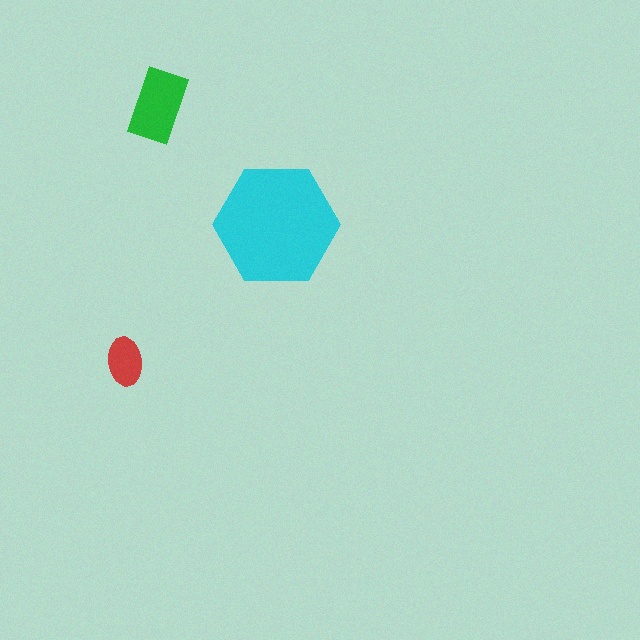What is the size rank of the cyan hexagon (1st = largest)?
1st.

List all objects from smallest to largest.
The red ellipse, the green rectangle, the cyan hexagon.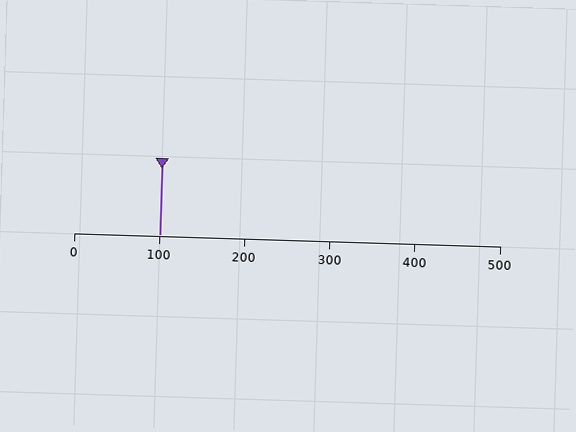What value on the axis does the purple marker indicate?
The marker indicates approximately 100.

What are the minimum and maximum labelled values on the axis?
The axis runs from 0 to 500.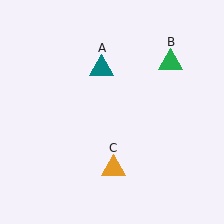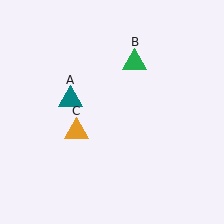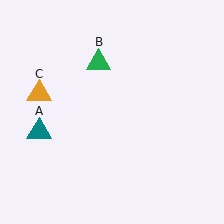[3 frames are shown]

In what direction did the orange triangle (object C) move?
The orange triangle (object C) moved up and to the left.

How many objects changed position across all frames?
3 objects changed position: teal triangle (object A), green triangle (object B), orange triangle (object C).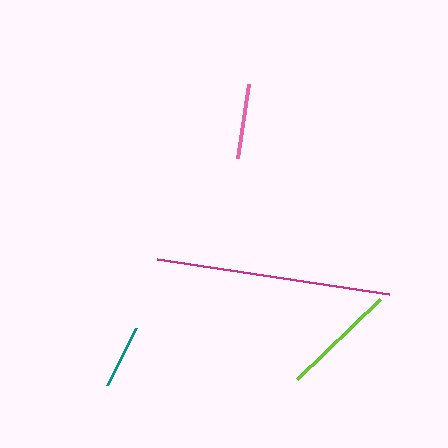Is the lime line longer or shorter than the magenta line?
The magenta line is longer than the lime line.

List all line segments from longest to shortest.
From longest to shortest: magenta, lime, pink, teal.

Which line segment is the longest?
The magenta line is the longest at approximately 235 pixels.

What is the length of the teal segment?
The teal segment is approximately 64 pixels long.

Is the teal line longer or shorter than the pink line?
The pink line is longer than the teal line.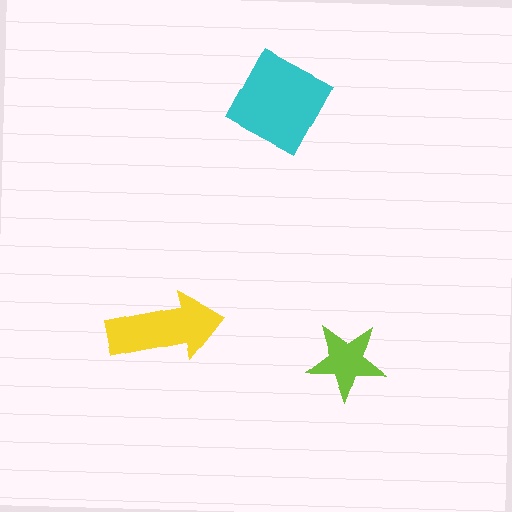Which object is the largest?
The cyan square.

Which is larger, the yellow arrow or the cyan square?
The cyan square.